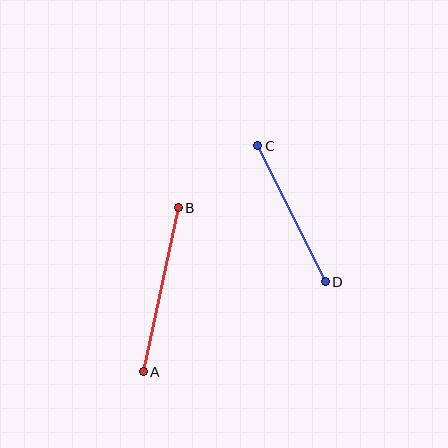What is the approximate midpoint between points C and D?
The midpoint is at approximately (291, 214) pixels.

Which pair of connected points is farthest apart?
Points A and B are farthest apart.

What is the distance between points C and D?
The distance is approximately 152 pixels.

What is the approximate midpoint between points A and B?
The midpoint is at approximately (161, 290) pixels.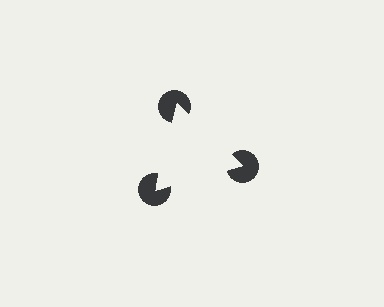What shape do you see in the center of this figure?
An illusory triangle — its edges are inferred from the aligned wedge cuts in the pac-man discs, not physically drawn.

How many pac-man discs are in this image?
There are 3 — one at each vertex of the illusory triangle.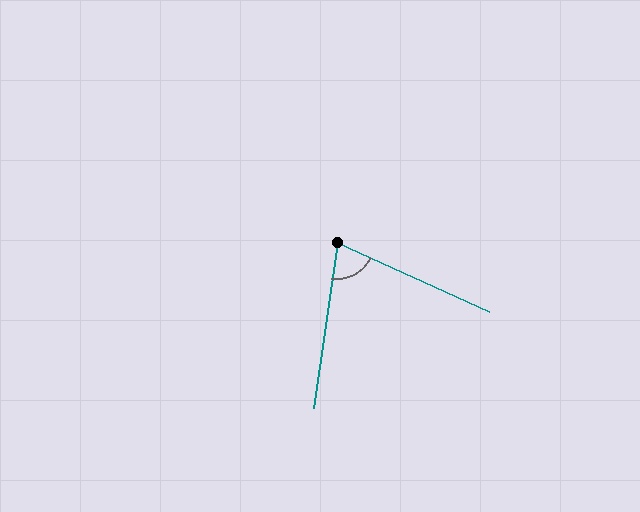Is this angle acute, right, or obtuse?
It is acute.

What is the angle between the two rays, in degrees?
Approximately 74 degrees.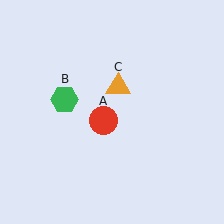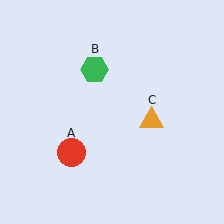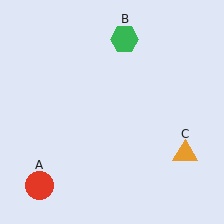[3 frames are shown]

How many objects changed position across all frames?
3 objects changed position: red circle (object A), green hexagon (object B), orange triangle (object C).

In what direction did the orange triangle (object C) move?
The orange triangle (object C) moved down and to the right.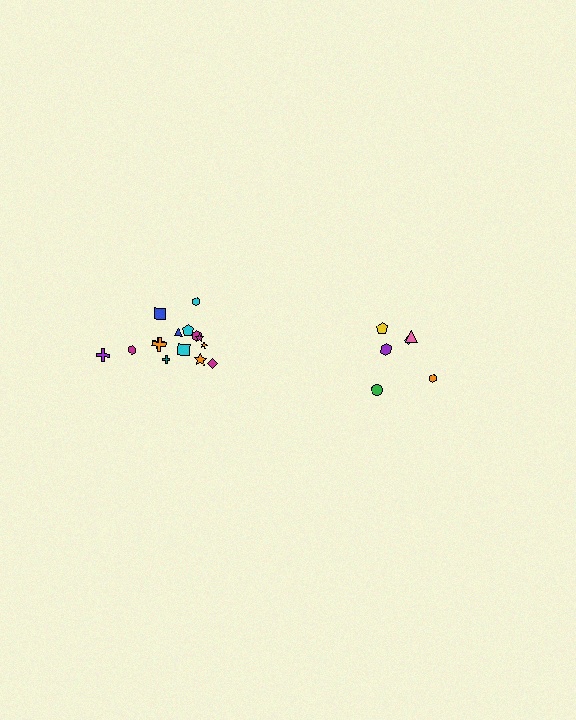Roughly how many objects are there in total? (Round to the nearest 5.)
Roughly 20 objects in total.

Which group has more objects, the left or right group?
The left group.